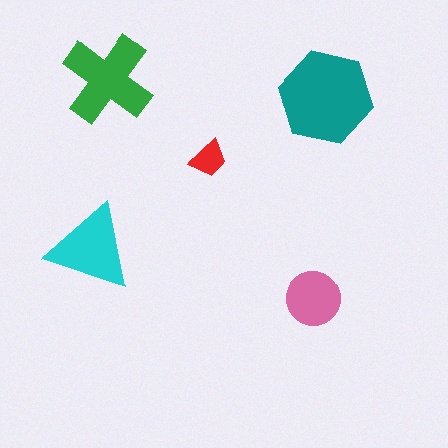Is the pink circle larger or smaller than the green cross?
Smaller.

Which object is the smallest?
The red trapezoid.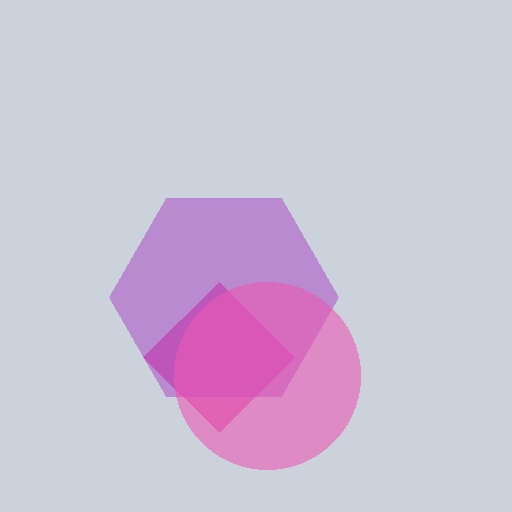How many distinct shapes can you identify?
There are 3 distinct shapes: a magenta diamond, a purple hexagon, a pink circle.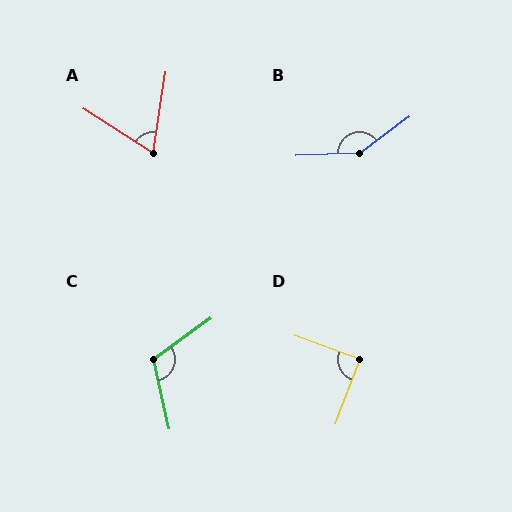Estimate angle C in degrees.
Approximately 113 degrees.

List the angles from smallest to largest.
A (66°), D (90°), C (113°), B (145°).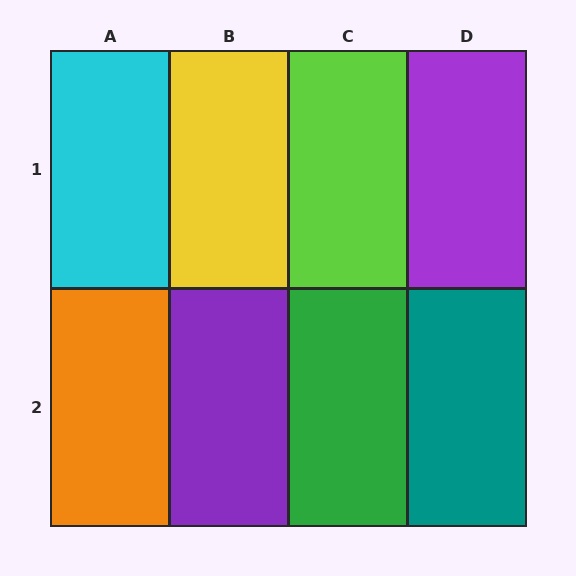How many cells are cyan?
1 cell is cyan.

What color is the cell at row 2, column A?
Orange.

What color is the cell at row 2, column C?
Green.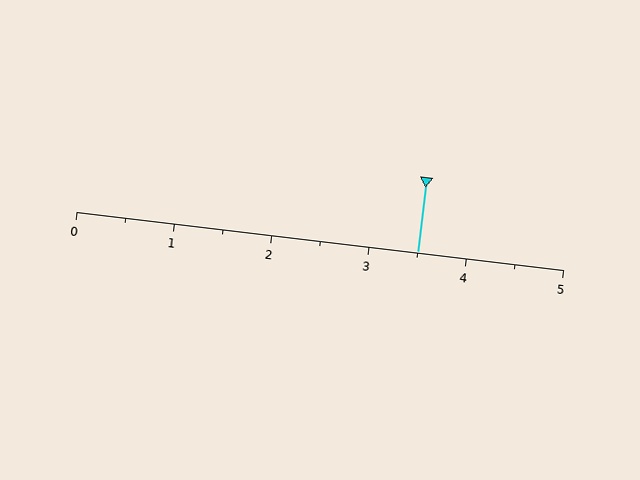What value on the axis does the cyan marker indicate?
The marker indicates approximately 3.5.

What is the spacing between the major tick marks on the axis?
The major ticks are spaced 1 apart.